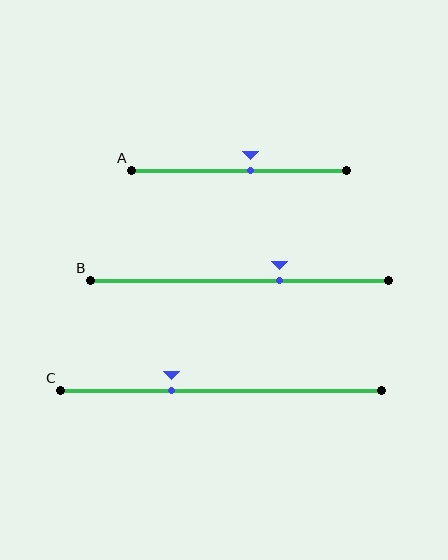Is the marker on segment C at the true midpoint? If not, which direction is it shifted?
No, the marker on segment C is shifted to the left by about 16% of the segment length.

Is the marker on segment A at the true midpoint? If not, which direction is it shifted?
No, the marker on segment A is shifted to the right by about 5% of the segment length.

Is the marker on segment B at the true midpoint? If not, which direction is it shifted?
No, the marker on segment B is shifted to the right by about 13% of the segment length.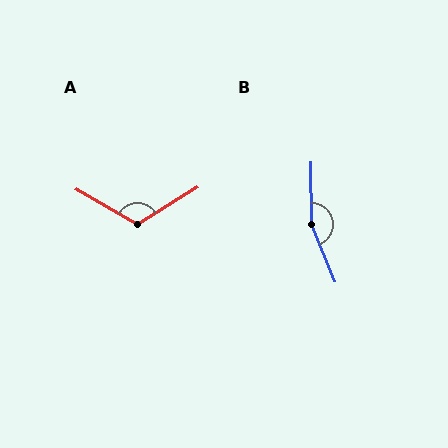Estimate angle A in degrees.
Approximately 119 degrees.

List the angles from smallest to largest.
A (119°), B (158°).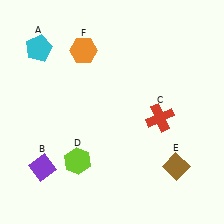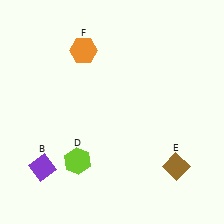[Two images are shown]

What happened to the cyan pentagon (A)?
The cyan pentagon (A) was removed in Image 2. It was in the top-left area of Image 1.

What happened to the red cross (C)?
The red cross (C) was removed in Image 2. It was in the bottom-right area of Image 1.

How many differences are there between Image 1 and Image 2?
There are 2 differences between the two images.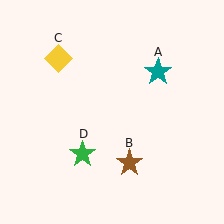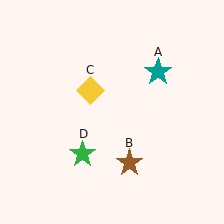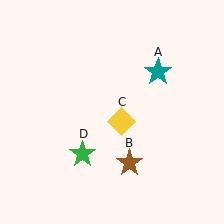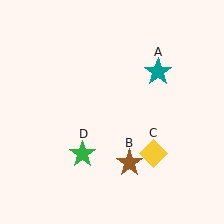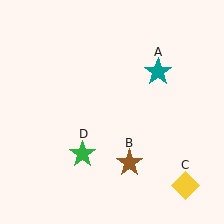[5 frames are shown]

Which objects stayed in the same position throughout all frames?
Teal star (object A) and brown star (object B) and green star (object D) remained stationary.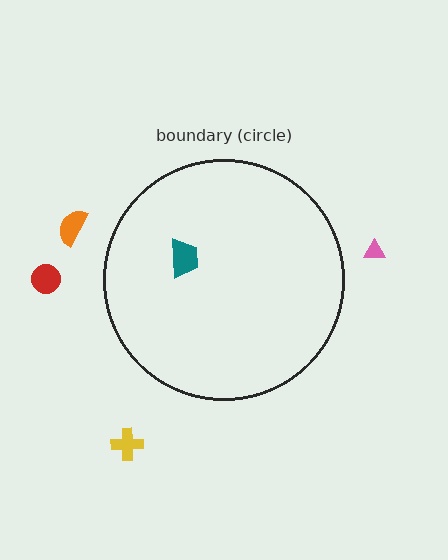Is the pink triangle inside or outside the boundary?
Outside.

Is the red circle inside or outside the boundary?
Outside.